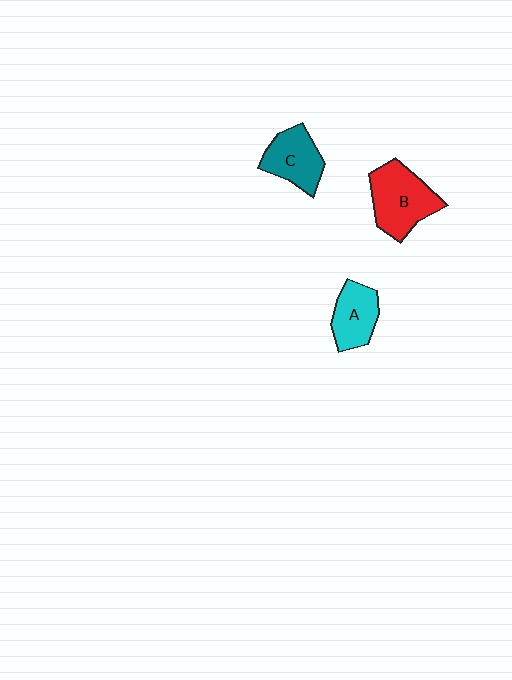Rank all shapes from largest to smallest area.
From largest to smallest: B (red), C (teal), A (cyan).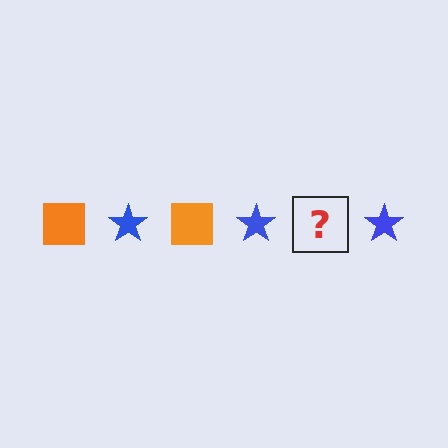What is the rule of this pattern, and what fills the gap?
The rule is that the pattern alternates between orange square and blue star. The gap should be filled with an orange square.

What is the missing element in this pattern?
The missing element is an orange square.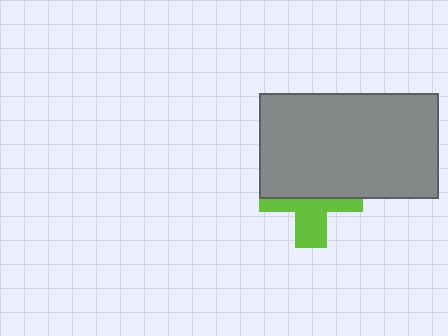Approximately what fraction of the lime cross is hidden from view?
Roughly 57% of the lime cross is hidden behind the gray rectangle.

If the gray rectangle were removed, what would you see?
You would see the complete lime cross.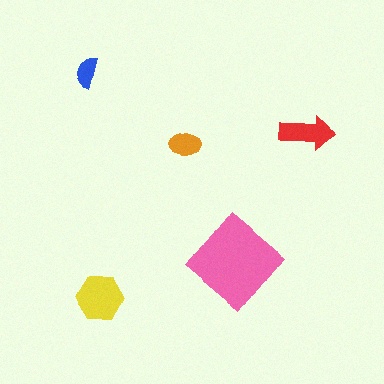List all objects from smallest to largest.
The blue semicircle, the orange ellipse, the red arrow, the yellow hexagon, the pink diamond.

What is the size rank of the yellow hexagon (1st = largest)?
2nd.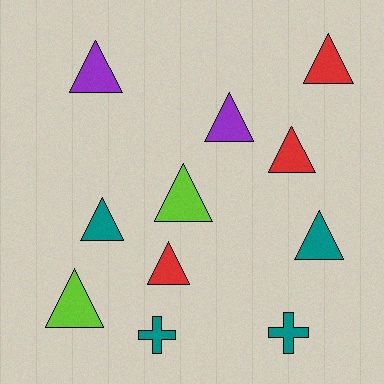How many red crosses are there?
There are no red crosses.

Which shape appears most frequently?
Triangle, with 9 objects.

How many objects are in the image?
There are 11 objects.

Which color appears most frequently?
Teal, with 4 objects.